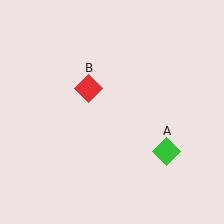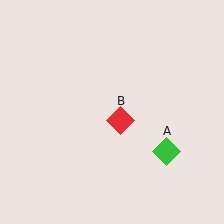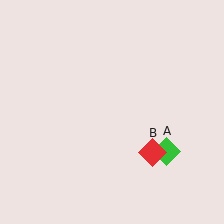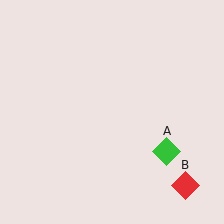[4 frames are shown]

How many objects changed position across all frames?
1 object changed position: red diamond (object B).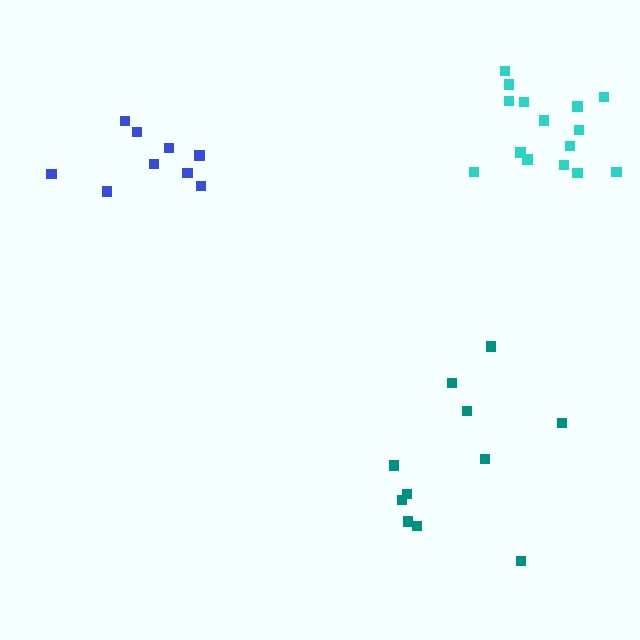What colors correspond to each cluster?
The clusters are colored: blue, teal, cyan.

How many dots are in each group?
Group 1: 9 dots, Group 2: 11 dots, Group 3: 15 dots (35 total).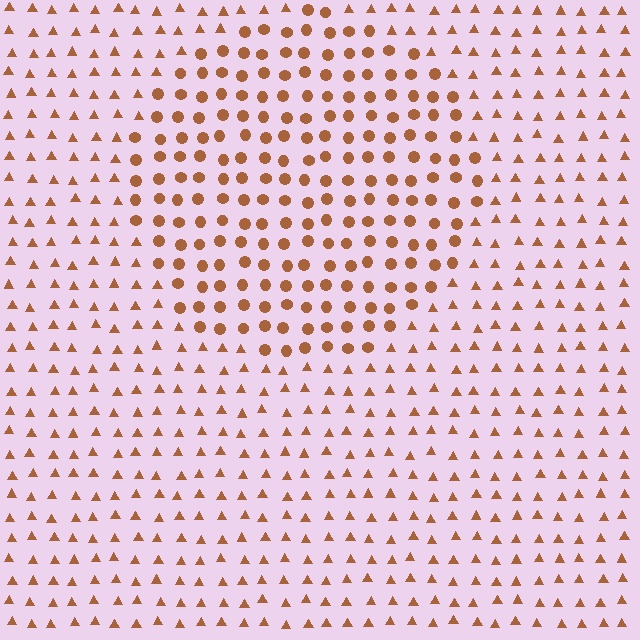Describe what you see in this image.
The image is filled with small brown elements arranged in a uniform grid. A circle-shaped region contains circles, while the surrounding area contains triangles. The boundary is defined purely by the change in element shape.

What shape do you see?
I see a circle.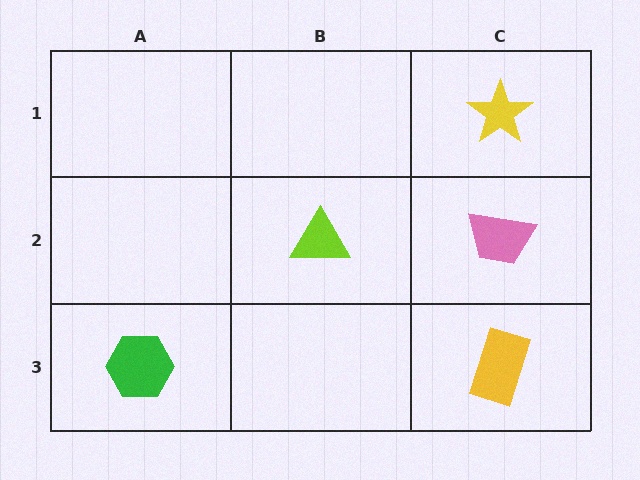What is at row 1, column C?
A yellow star.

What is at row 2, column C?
A pink trapezoid.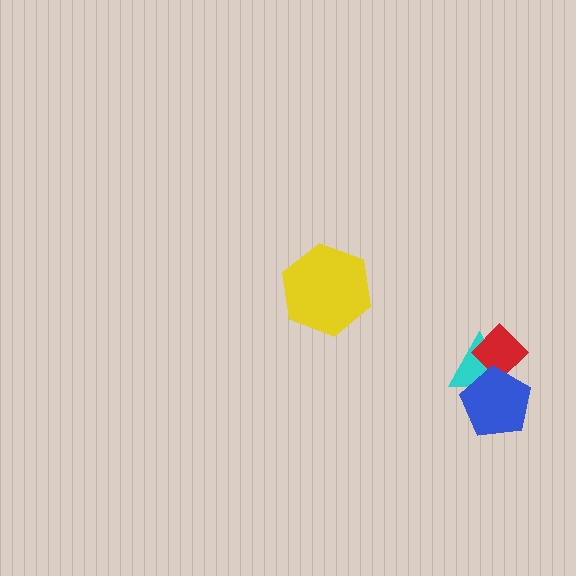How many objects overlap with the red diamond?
2 objects overlap with the red diamond.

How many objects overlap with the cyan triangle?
2 objects overlap with the cyan triangle.